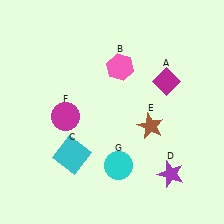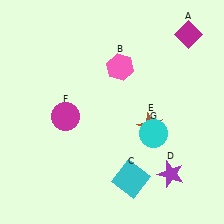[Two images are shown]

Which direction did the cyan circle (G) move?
The cyan circle (G) moved right.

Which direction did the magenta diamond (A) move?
The magenta diamond (A) moved up.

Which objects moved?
The objects that moved are: the magenta diamond (A), the cyan square (C), the cyan circle (G).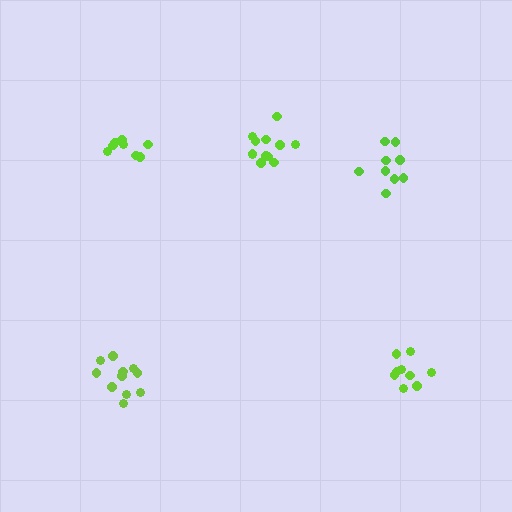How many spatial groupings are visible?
There are 5 spatial groupings.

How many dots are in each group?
Group 1: 8 dots, Group 2: 12 dots, Group 3: 9 dots, Group 4: 9 dots, Group 5: 11 dots (49 total).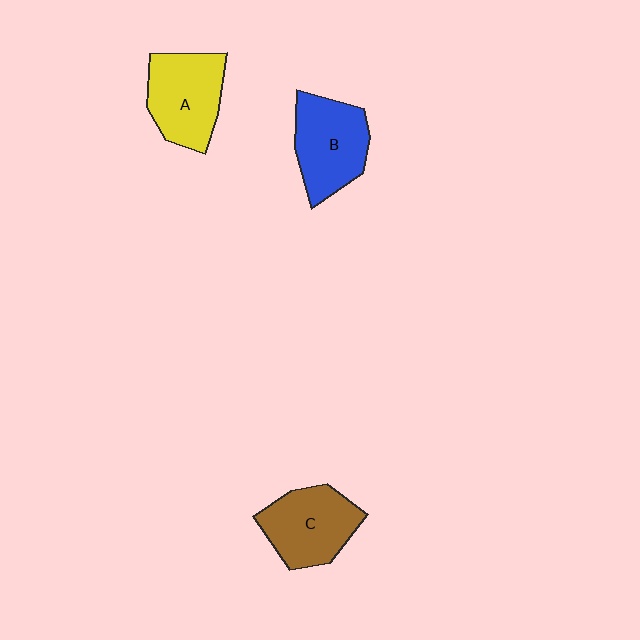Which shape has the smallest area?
Shape C (brown).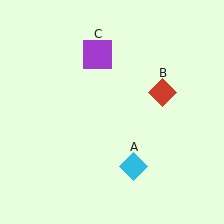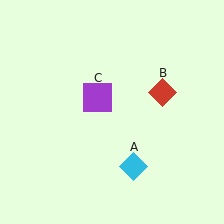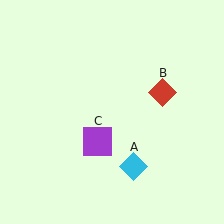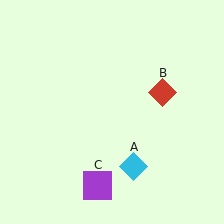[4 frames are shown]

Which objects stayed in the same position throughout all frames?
Cyan diamond (object A) and red diamond (object B) remained stationary.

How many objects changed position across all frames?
1 object changed position: purple square (object C).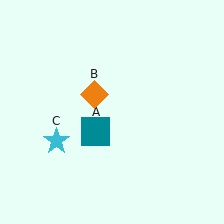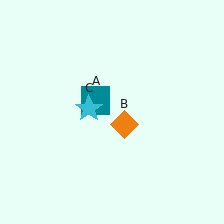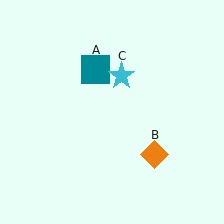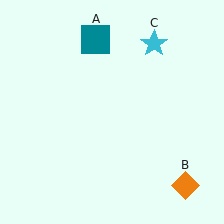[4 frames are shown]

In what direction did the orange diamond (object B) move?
The orange diamond (object B) moved down and to the right.